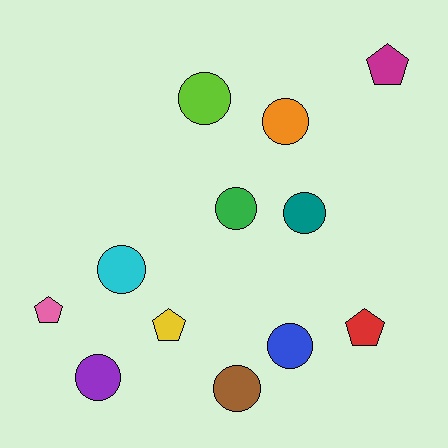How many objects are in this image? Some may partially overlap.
There are 12 objects.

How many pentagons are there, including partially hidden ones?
There are 4 pentagons.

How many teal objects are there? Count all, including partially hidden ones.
There is 1 teal object.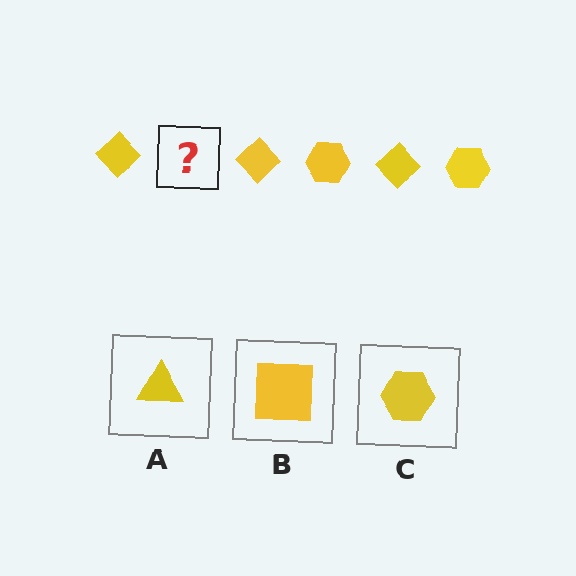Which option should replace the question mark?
Option C.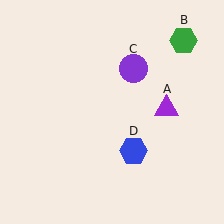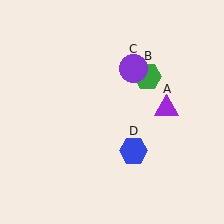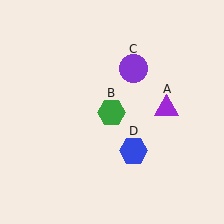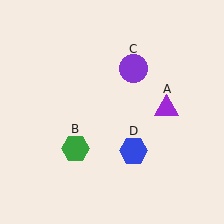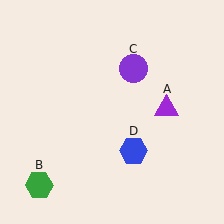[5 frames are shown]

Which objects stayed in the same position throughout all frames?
Purple triangle (object A) and purple circle (object C) and blue hexagon (object D) remained stationary.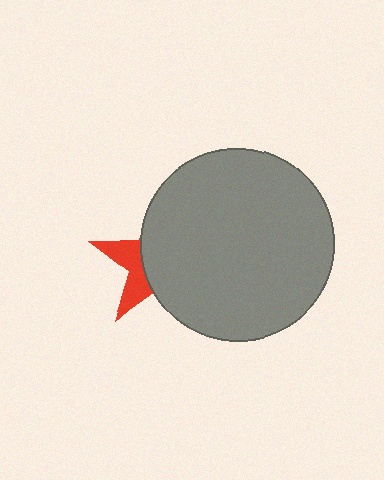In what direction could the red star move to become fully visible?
The red star could move left. That would shift it out from behind the gray circle entirely.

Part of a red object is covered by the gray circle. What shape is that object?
It is a star.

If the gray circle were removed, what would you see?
You would see the complete red star.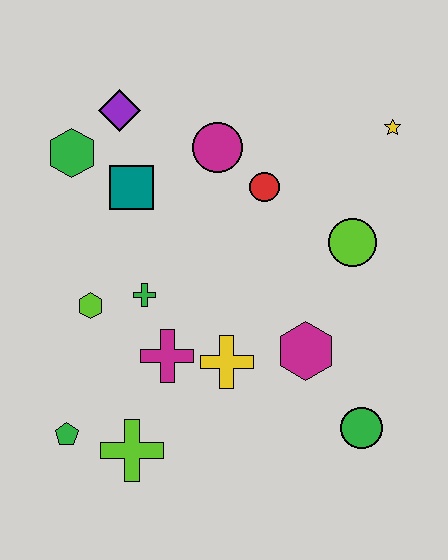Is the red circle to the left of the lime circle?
Yes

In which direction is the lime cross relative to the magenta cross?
The lime cross is below the magenta cross.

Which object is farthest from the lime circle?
The green pentagon is farthest from the lime circle.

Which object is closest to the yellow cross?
The magenta cross is closest to the yellow cross.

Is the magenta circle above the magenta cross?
Yes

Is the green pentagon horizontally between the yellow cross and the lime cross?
No